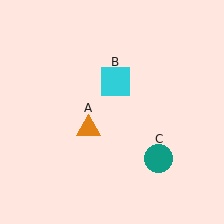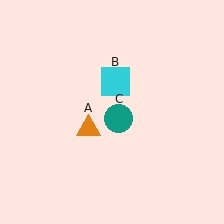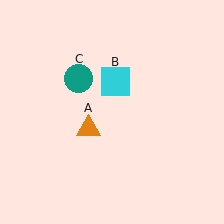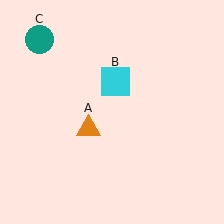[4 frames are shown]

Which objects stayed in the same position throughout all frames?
Orange triangle (object A) and cyan square (object B) remained stationary.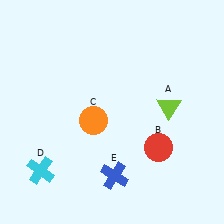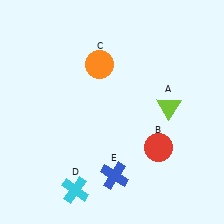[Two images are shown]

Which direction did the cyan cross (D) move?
The cyan cross (D) moved right.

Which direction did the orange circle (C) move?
The orange circle (C) moved up.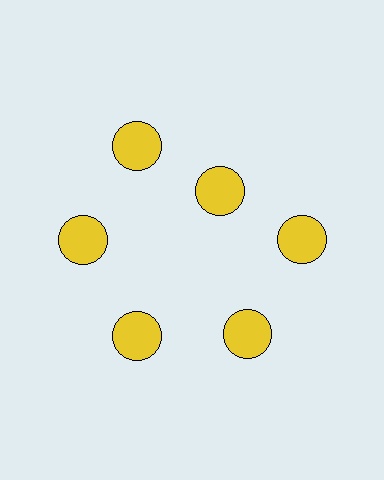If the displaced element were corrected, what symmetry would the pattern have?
It would have 6-fold rotational symmetry — the pattern would map onto itself every 60 degrees.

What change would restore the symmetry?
The symmetry would be restored by moving it outward, back onto the ring so that all 6 circles sit at equal angles and equal distance from the center.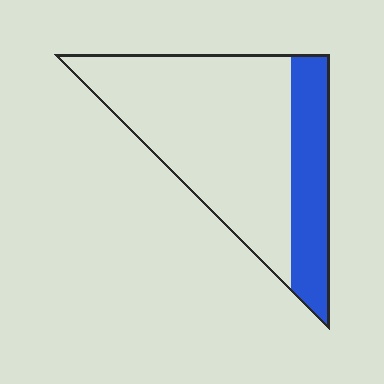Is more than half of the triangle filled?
No.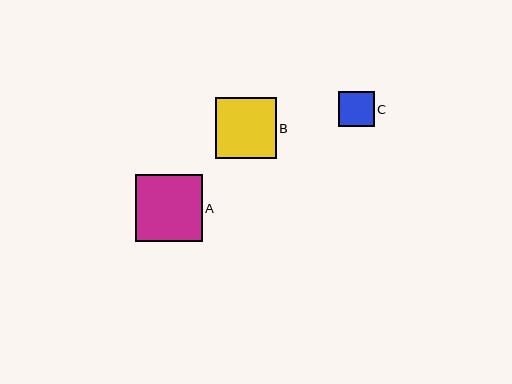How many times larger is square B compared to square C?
Square B is approximately 1.7 times the size of square C.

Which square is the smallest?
Square C is the smallest with a size of approximately 35 pixels.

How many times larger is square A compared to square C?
Square A is approximately 1.9 times the size of square C.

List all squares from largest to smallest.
From largest to smallest: A, B, C.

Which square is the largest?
Square A is the largest with a size of approximately 67 pixels.